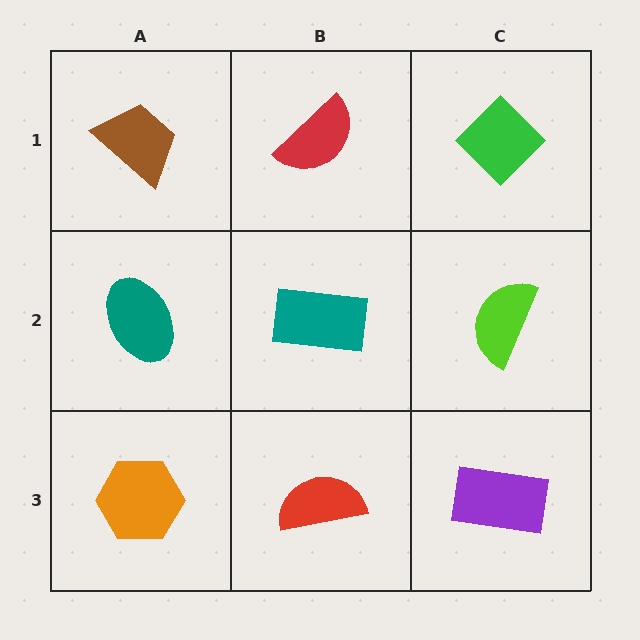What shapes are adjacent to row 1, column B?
A teal rectangle (row 2, column B), a brown trapezoid (row 1, column A), a green diamond (row 1, column C).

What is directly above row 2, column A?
A brown trapezoid.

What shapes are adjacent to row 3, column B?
A teal rectangle (row 2, column B), an orange hexagon (row 3, column A), a purple rectangle (row 3, column C).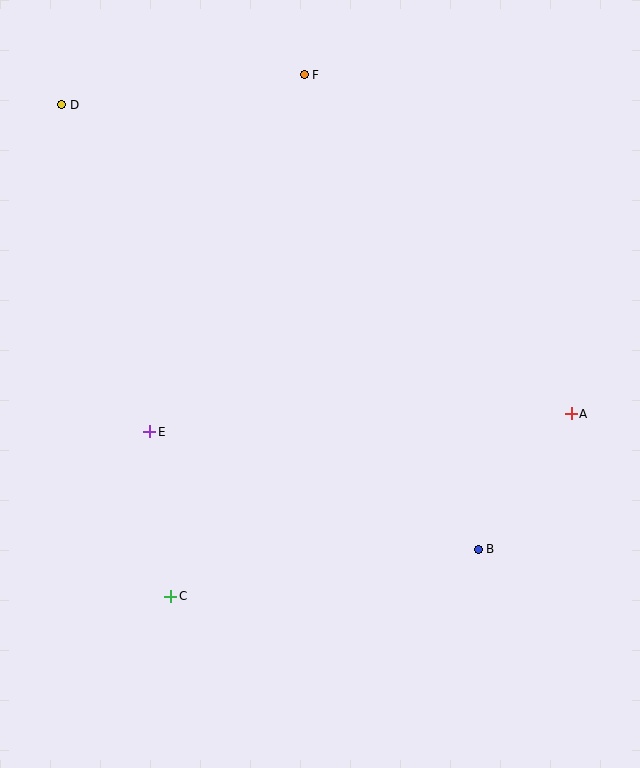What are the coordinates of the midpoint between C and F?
The midpoint between C and F is at (238, 335).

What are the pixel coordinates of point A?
Point A is at (571, 414).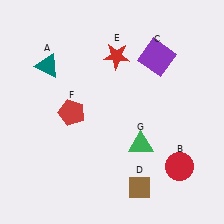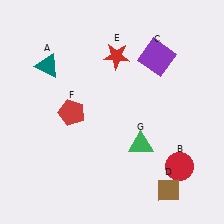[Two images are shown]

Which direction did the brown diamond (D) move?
The brown diamond (D) moved right.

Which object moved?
The brown diamond (D) moved right.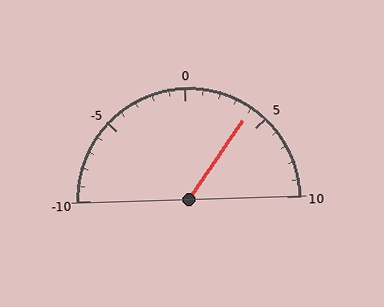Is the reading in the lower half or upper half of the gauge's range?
The reading is in the upper half of the range (-10 to 10).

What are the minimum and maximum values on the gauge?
The gauge ranges from -10 to 10.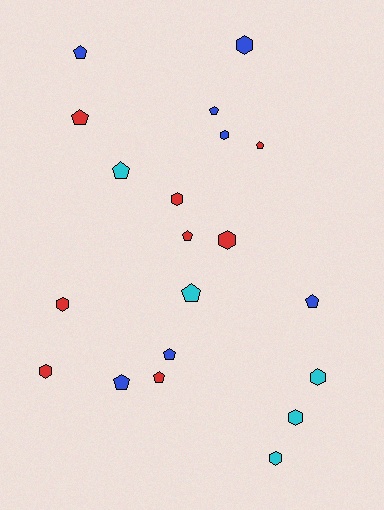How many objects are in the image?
There are 20 objects.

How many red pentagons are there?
There are 4 red pentagons.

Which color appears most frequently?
Red, with 8 objects.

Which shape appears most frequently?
Pentagon, with 11 objects.